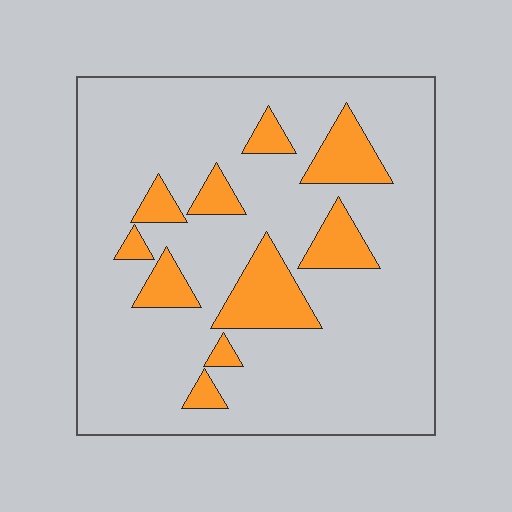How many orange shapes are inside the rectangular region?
10.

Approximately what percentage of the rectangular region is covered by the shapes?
Approximately 15%.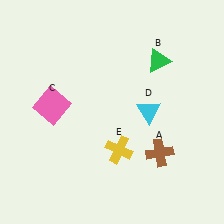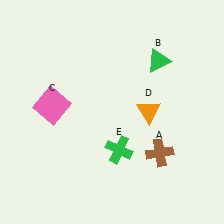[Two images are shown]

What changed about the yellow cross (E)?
In Image 1, E is yellow. In Image 2, it changed to green.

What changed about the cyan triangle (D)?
In Image 1, D is cyan. In Image 2, it changed to orange.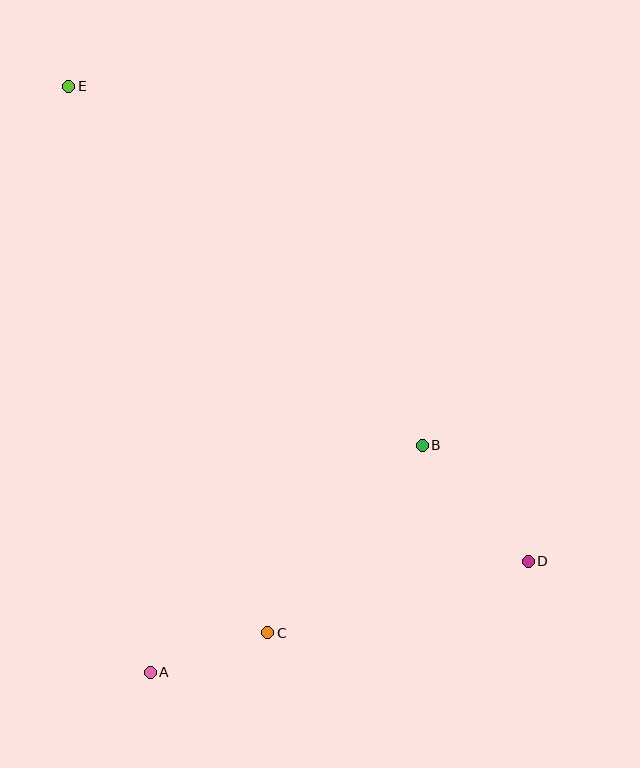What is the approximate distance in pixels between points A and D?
The distance between A and D is approximately 394 pixels.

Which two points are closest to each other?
Points A and C are closest to each other.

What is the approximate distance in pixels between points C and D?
The distance between C and D is approximately 270 pixels.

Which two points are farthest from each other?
Points D and E are farthest from each other.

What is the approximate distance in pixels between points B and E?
The distance between B and E is approximately 504 pixels.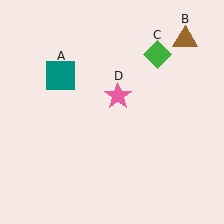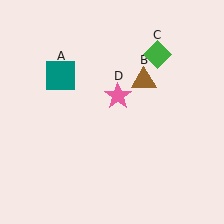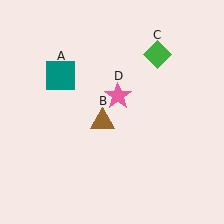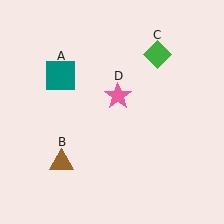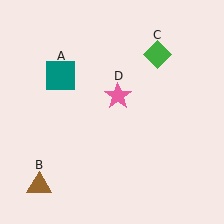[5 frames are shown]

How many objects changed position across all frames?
1 object changed position: brown triangle (object B).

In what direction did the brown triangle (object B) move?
The brown triangle (object B) moved down and to the left.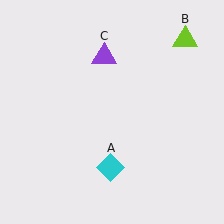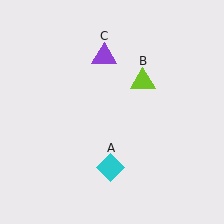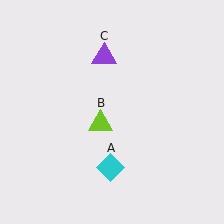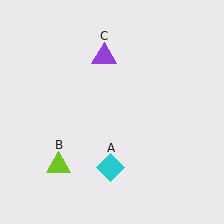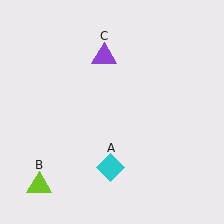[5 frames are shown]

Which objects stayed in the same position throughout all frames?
Cyan diamond (object A) and purple triangle (object C) remained stationary.